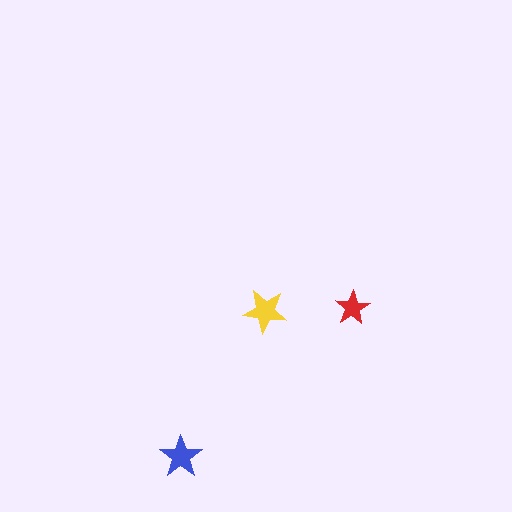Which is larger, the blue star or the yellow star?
The yellow one.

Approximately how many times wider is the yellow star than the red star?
About 1.5 times wider.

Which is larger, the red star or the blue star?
The blue one.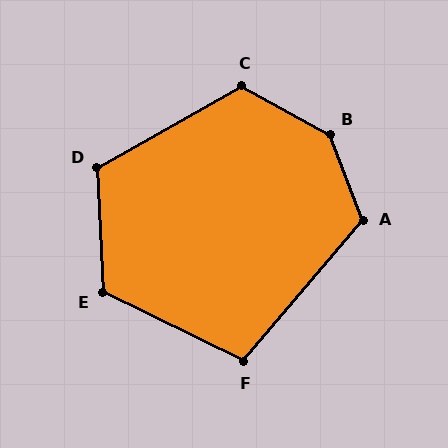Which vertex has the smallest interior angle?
F, at approximately 104 degrees.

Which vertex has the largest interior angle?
B, at approximately 139 degrees.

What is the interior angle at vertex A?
Approximately 119 degrees (obtuse).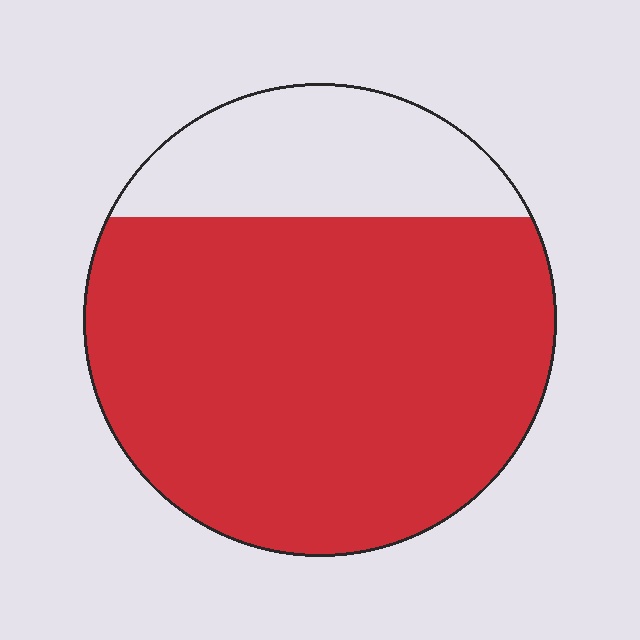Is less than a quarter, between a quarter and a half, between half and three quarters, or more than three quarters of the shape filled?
More than three quarters.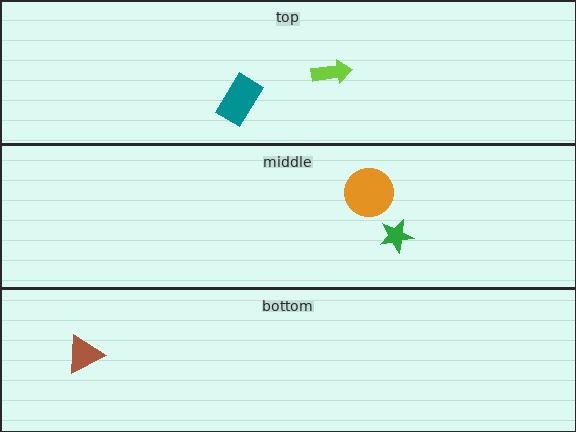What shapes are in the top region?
The teal rectangle, the lime arrow.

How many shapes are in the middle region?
2.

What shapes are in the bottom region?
The brown triangle.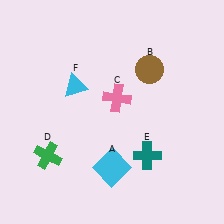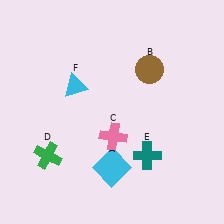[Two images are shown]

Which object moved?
The pink cross (C) moved down.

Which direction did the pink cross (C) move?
The pink cross (C) moved down.